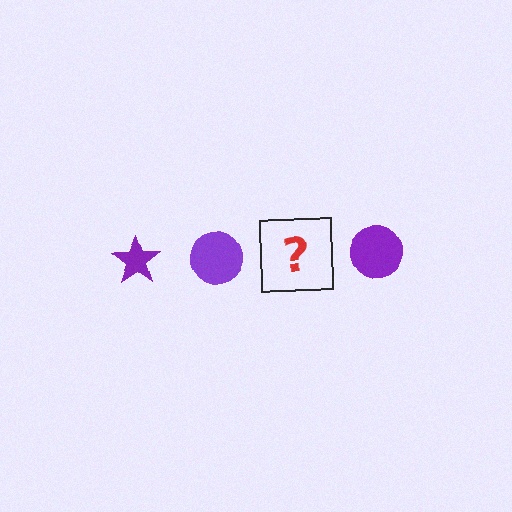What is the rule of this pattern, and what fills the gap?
The rule is that the pattern cycles through star, circle shapes in purple. The gap should be filled with a purple star.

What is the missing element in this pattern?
The missing element is a purple star.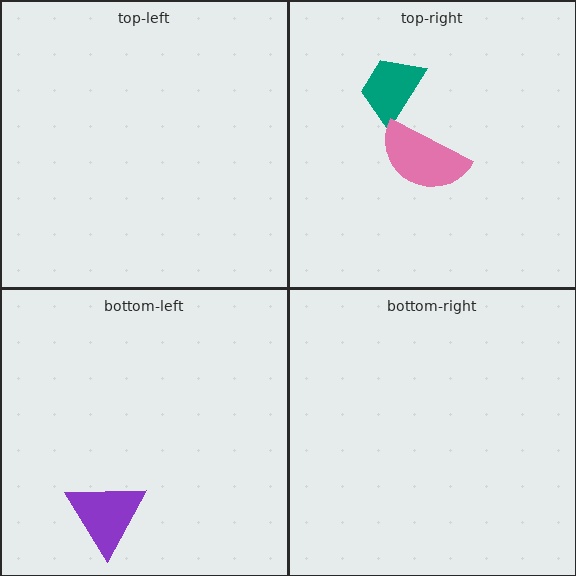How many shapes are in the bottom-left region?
1.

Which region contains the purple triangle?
The bottom-left region.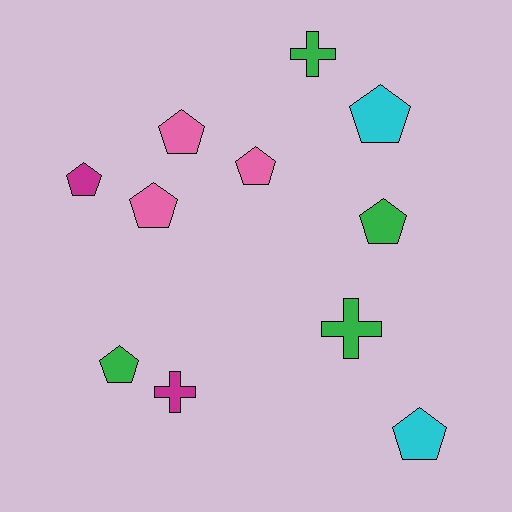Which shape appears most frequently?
Pentagon, with 8 objects.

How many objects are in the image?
There are 11 objects.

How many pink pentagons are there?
There are 3 pink pentagons.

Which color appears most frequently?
Green, with 4 objects.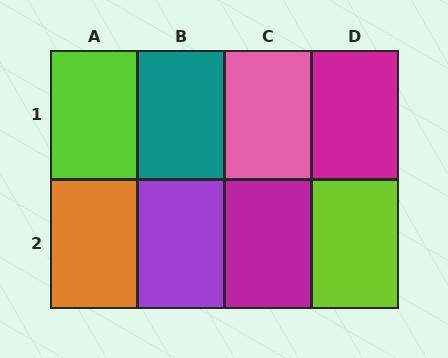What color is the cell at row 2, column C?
Magenta.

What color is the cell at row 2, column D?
Lime.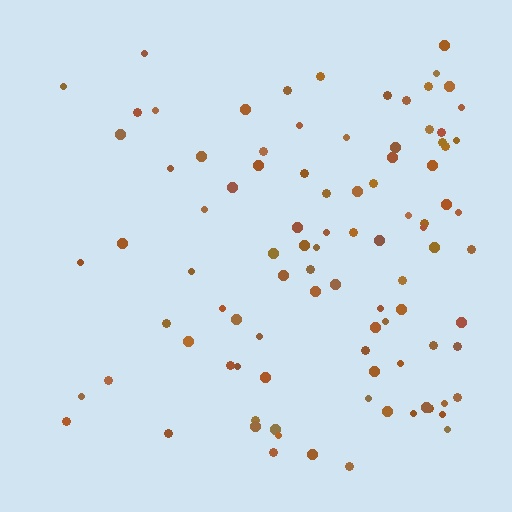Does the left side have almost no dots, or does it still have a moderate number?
Still a moderate number, just noticeably fewer than the right.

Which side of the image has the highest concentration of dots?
The right.